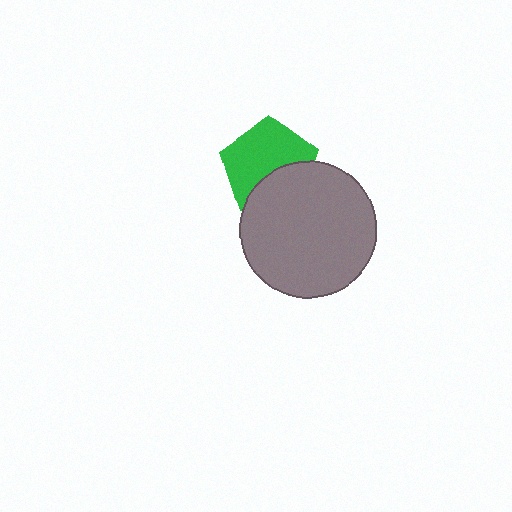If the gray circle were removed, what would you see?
You would see the complete green pentagon.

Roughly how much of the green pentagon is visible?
About half of it is visible (roughly 63%).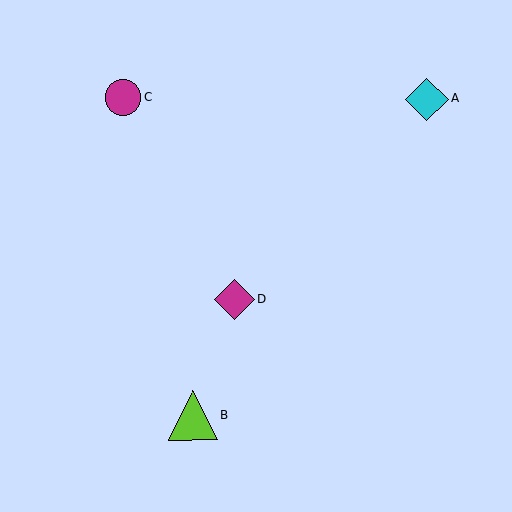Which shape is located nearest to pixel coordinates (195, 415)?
The lime triangle (labeled B) at (193, 416) is nearest to that location.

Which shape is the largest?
The lime triangle (labeled B) is the largest.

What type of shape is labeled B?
Shape B is a lime triangle.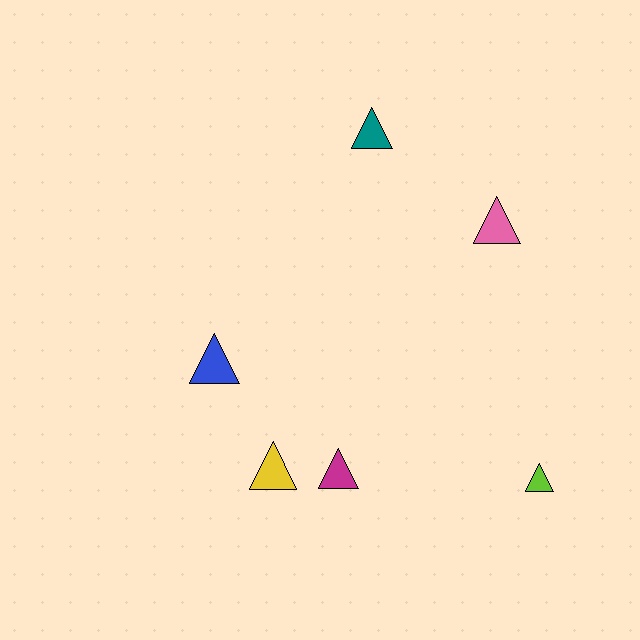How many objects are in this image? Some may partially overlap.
There are 6 objects.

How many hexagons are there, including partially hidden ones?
There are no hexagons.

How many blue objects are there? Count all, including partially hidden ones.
There is 1 blue object.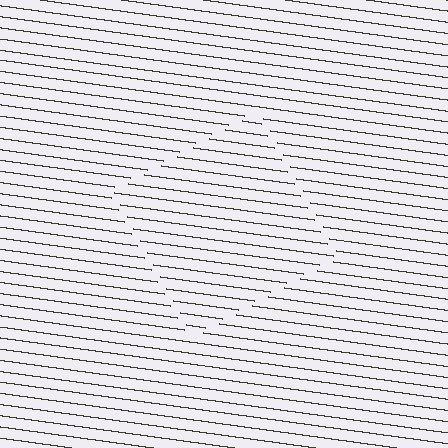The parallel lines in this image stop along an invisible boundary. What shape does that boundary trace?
An illusory square. The interior of the shape contains the same grating, shifted by half a period — the contour is defined by the phase discontinuity where line-ends from the inner and outer gratings abut.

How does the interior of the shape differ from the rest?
The interior of the shape contains the same grating, shifted by half a period — the contour is defined by the phase discontinuity where line-ends from the inner and outer gratings abut.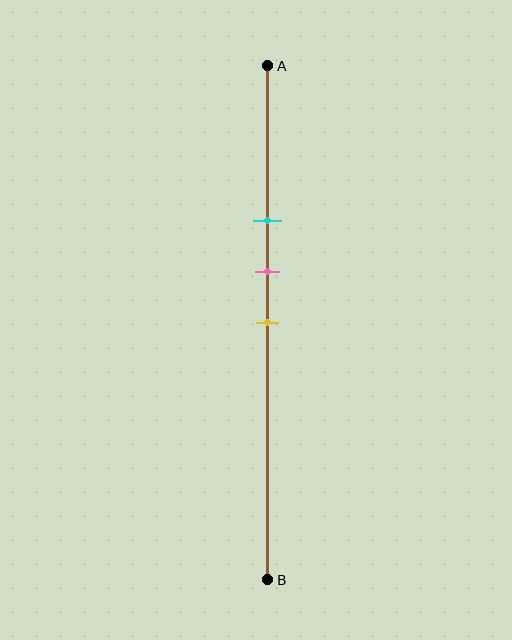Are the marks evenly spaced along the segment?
Yes, the marks are approximately evenly spaced.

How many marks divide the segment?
There are 3 marks dividing the segment.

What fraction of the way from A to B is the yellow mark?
The yellow mark is approximately 50% (0.5) of the way from A to B.